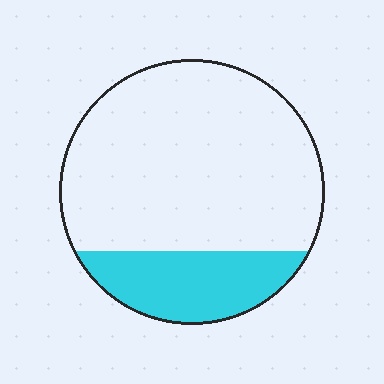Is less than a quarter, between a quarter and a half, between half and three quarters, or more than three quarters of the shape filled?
Less than a quarter.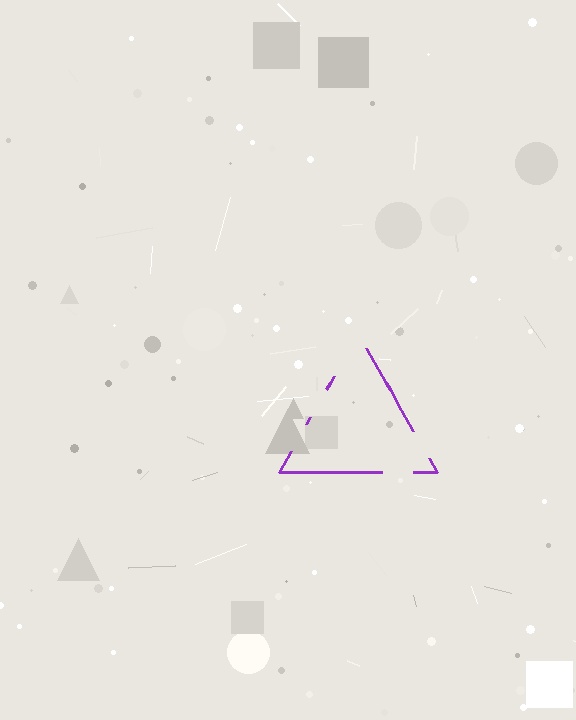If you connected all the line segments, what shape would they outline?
They would outline a triangle.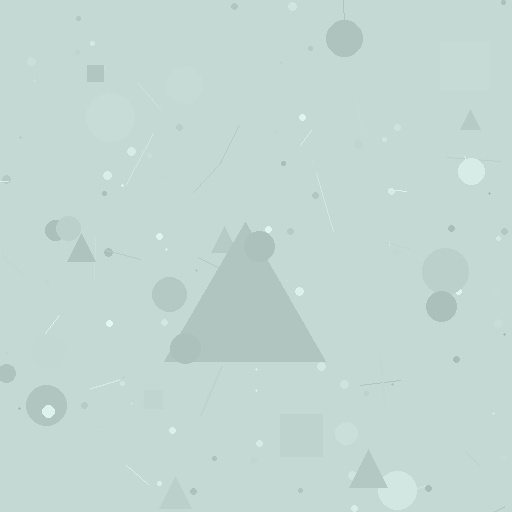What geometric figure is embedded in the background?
A triangle is embedded in the background.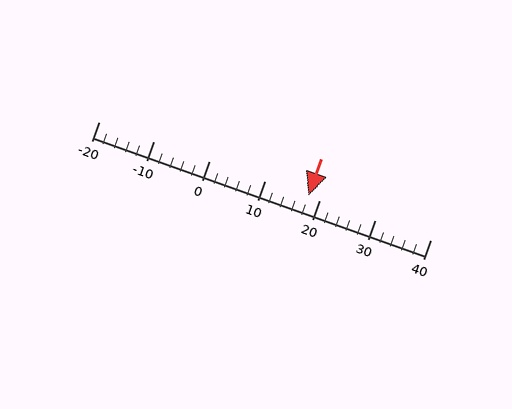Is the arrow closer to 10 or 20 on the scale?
The arrow is closer to 20.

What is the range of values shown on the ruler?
The ruler shows values from -20 to 40.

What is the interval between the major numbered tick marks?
The major tick marks are spaced 10 units apart.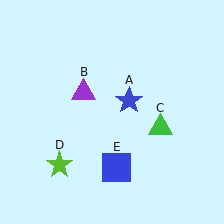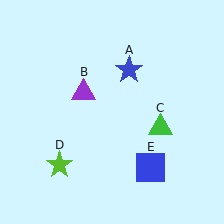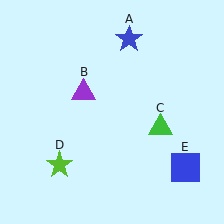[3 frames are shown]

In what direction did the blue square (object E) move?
The blue square (object E) moved right.